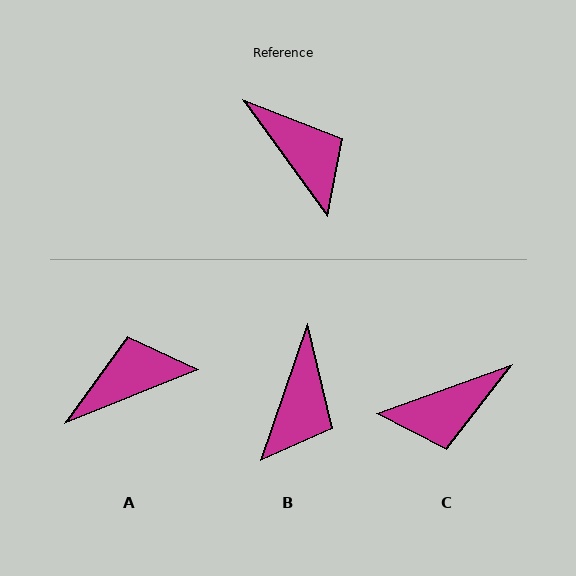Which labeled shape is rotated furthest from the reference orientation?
C, about 106 degrees away.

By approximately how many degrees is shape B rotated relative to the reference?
Approximately 55 degrees clockwise.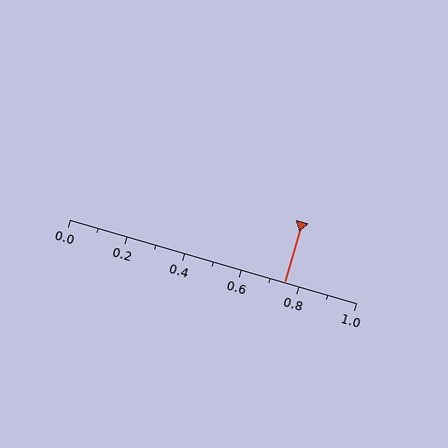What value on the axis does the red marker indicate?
The marker indicates approximately 0.75.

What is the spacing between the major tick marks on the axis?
The major ticks are spaced 0.2 apart.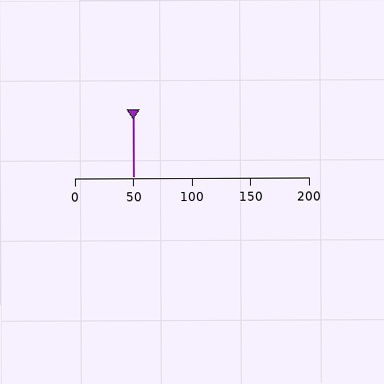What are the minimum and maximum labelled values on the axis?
The axis runs from 0 to 200.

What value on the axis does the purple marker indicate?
The marker indicates approximately 50.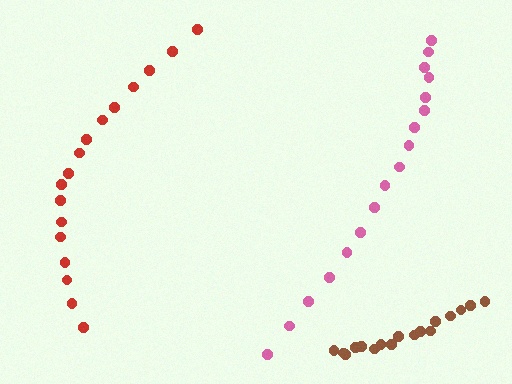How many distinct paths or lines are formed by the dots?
There are 3 distinct paths.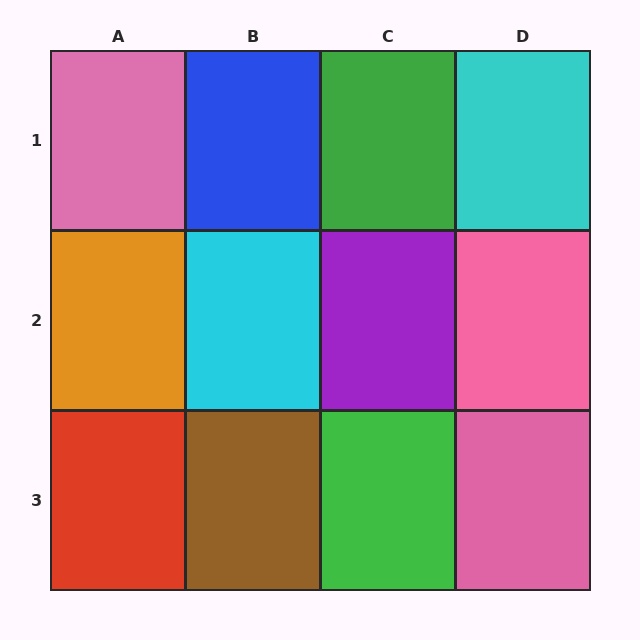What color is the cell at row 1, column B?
Blue.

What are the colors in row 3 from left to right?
Red, brown, green, pink.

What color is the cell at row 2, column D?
Pink.